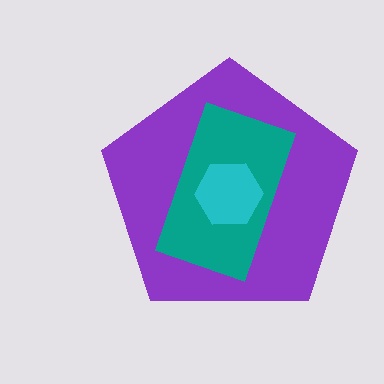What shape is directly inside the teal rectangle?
The cyan hexagon.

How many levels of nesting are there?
3.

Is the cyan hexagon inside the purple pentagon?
Yes.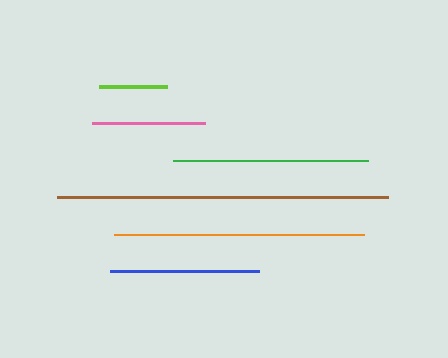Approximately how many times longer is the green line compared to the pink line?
The green line is approximately 1.7 times the length of the pink line.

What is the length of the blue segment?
The blue segment is approximately 148 pixels long.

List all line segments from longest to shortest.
From longest to shortest: brown, orange, green, blue, pink, lime.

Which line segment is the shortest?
The lime line is the shortest at approximately 68 pixels.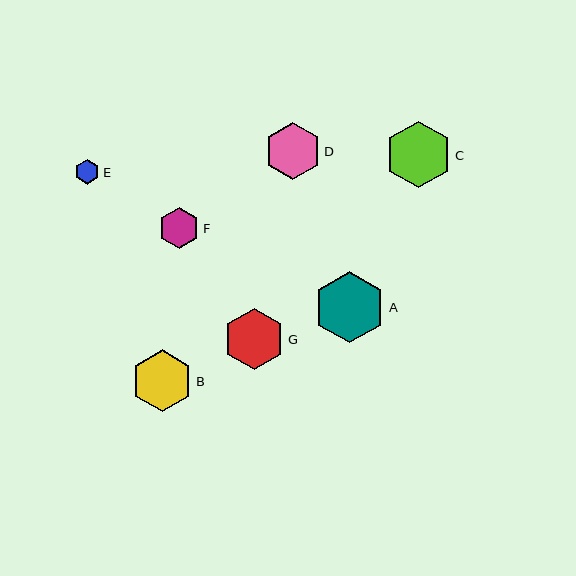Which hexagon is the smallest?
Hexagon E is the smallest with a size of approximately 25 pixels.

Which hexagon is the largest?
Hexagon A is the largest with a size of approximately 72 pixels.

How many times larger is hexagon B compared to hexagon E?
Hexagon B is approximately 2.5 times the size of hexagon E.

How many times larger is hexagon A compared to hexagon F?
Hexagon A is approximately 1.7 times the size of hexagon F.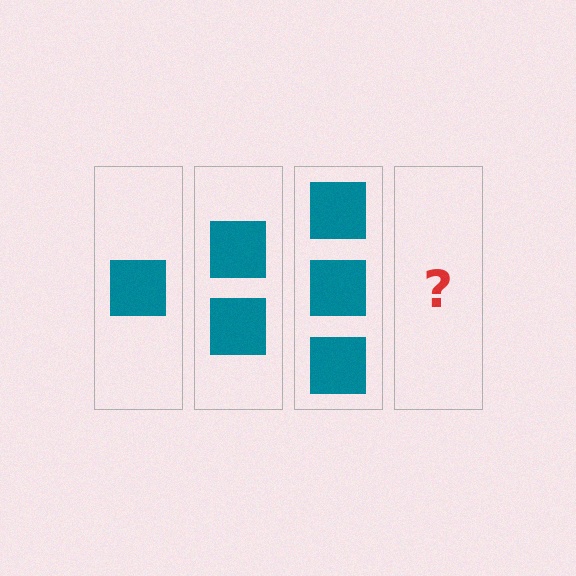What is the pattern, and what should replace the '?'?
The pattern is that each step adds one more square. The '?' should be 4 squares.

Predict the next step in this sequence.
The next step is 4 squares.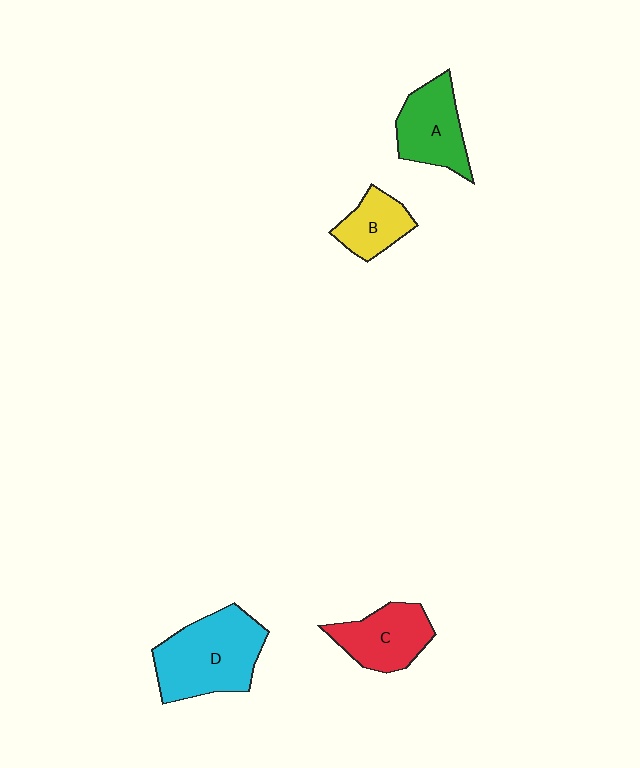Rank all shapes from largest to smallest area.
From largest to smallest: D (cyan), A (green), C (red), B (yellow).